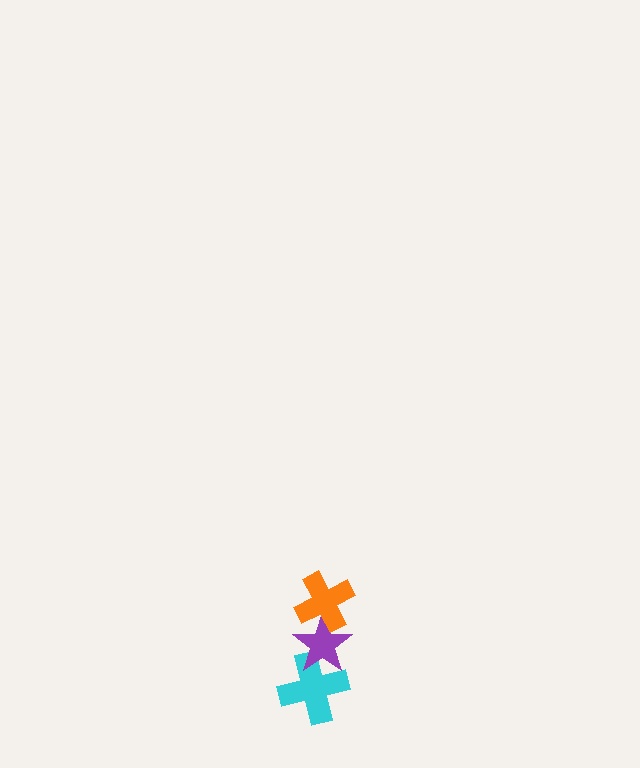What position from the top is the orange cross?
The orange cross is 1st from the top.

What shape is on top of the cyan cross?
The purple star is on top of the cyan cross.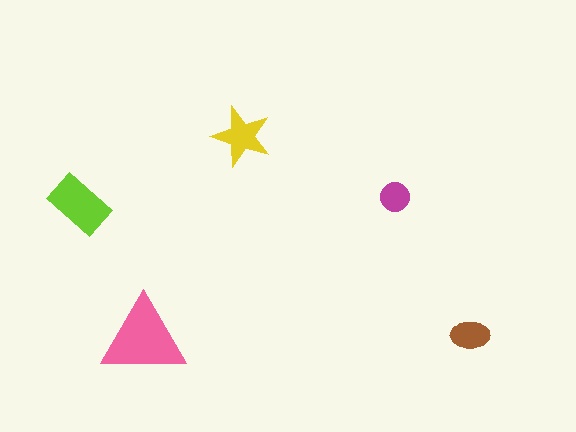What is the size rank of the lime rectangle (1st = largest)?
2nd.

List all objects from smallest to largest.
The magenta circle, the brown ellipse, the yellow star, the lime rectangle, the pink triangle.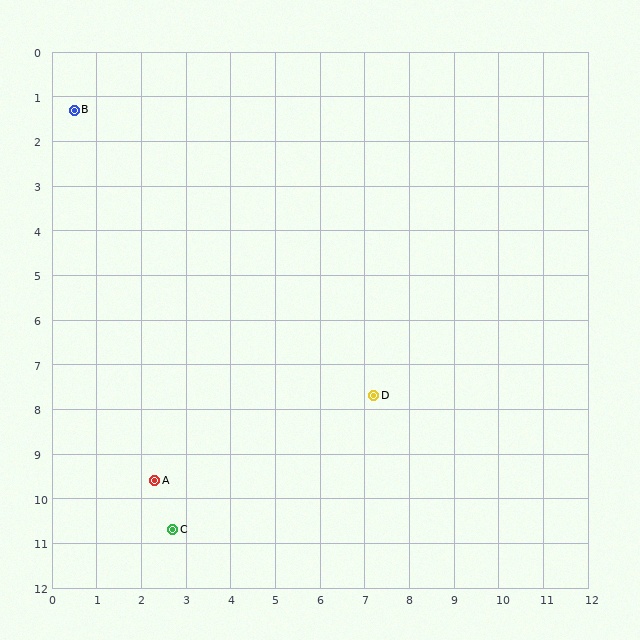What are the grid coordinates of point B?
Point B is at approximately (0.5, 1.3).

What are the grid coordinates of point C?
Point C is at approximately (2.7, 10.7).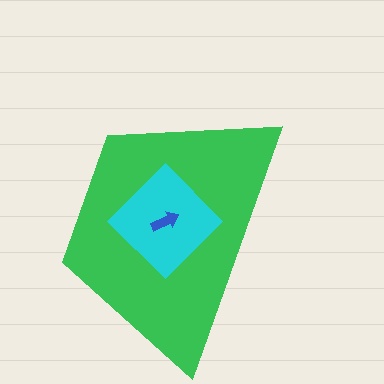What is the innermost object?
The blue arrow.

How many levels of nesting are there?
3.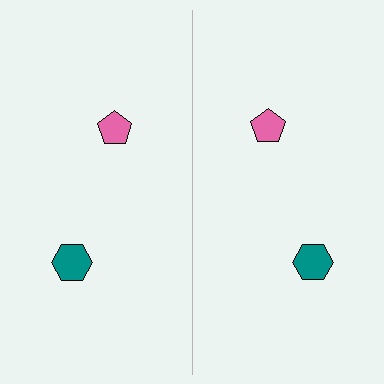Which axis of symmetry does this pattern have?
The pattern has a vertical axis of symmetry running through the center of the image.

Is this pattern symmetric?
Yes, this pattern has bilateral (reflection) symmetry.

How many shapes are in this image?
There are 4 shapes in this image.